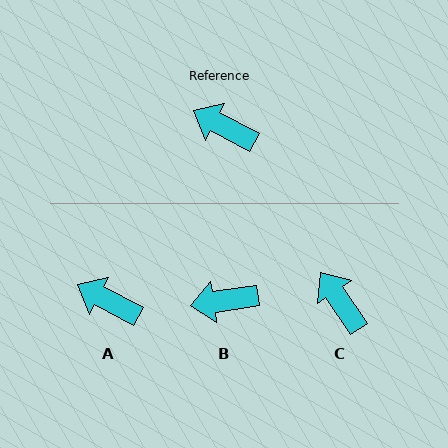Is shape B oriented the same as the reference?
No, it is off by about 36 degrees.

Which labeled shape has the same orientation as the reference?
A.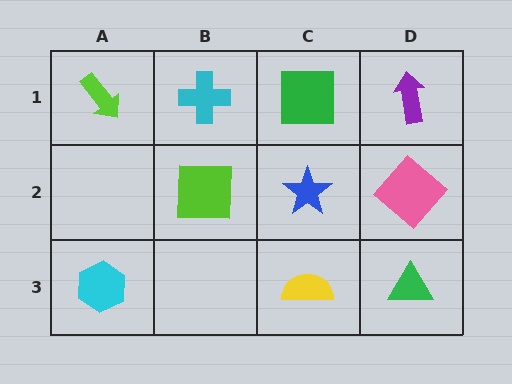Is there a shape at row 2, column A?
No, that cell is empty.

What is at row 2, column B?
A lime square.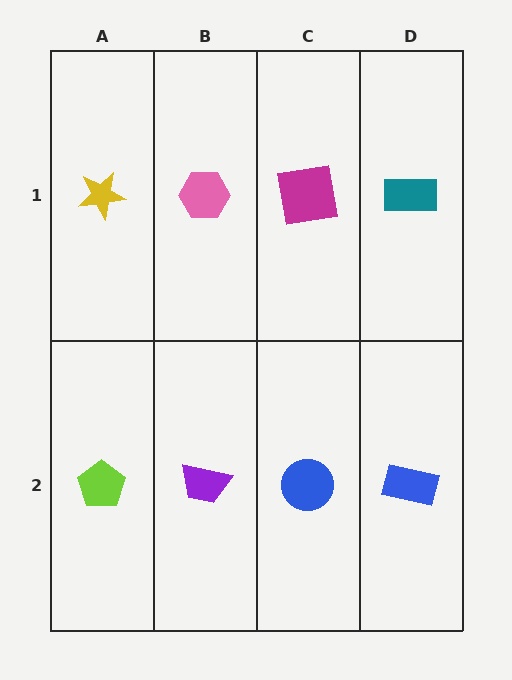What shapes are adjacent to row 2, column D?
A teal rectangle (row 1, column D), a blue circle (row 2, column C).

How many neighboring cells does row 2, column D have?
2.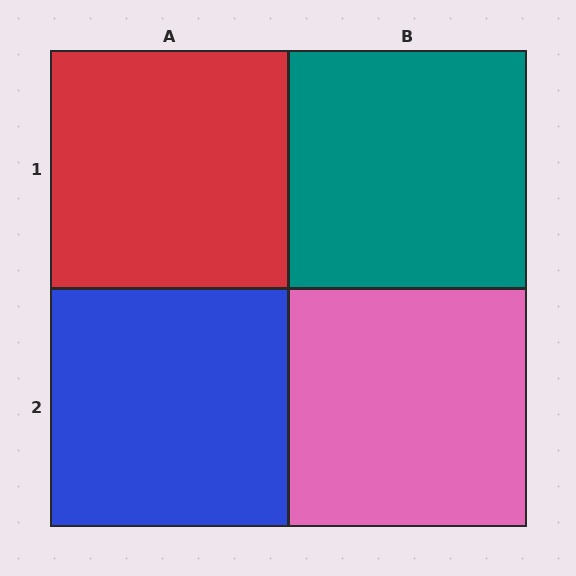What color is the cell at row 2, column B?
Pink.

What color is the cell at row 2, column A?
Blue.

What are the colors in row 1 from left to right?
Red, teal.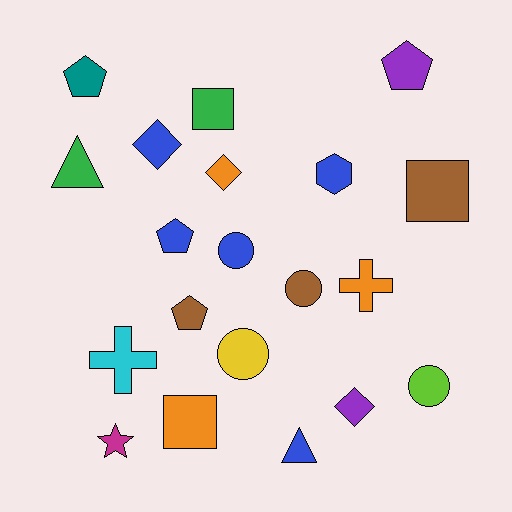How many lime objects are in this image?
There is 1 lime object.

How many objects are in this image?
There are 20 objects.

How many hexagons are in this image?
There is 1 hexagon.